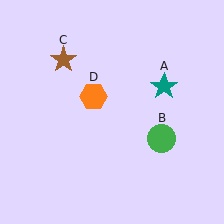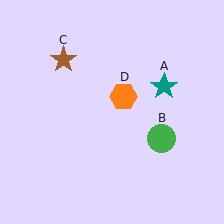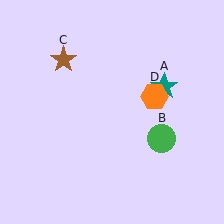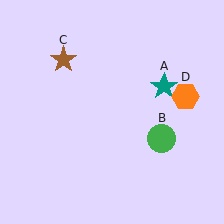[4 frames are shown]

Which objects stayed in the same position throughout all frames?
Teal star (object A) and green circle (object B) and brown star (object C) remained stationary.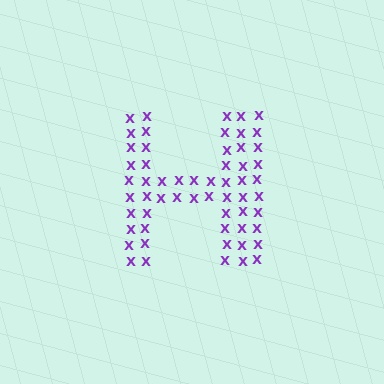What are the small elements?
The small elements are letter X's.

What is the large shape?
The large shape is the letter H.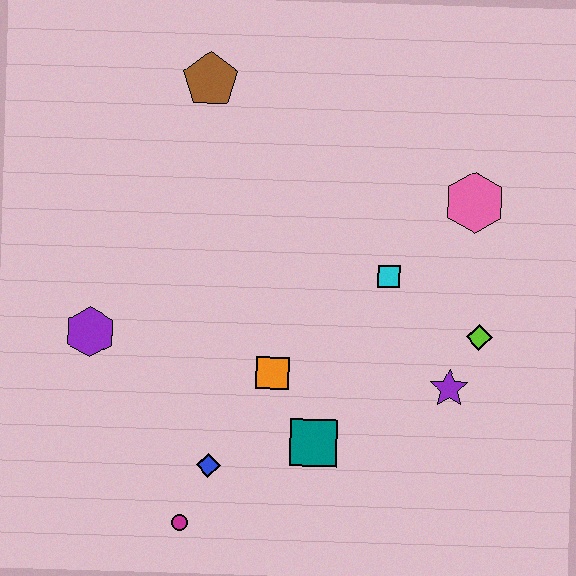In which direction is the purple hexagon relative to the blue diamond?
The purple hexagon is above the blue diamond.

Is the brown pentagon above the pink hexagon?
Yes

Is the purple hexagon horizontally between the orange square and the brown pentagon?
No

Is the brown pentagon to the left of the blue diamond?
Yes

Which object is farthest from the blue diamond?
The brown pentagon is farthest from the blue diamond.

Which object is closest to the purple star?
The lime diamond is closest to the purple star.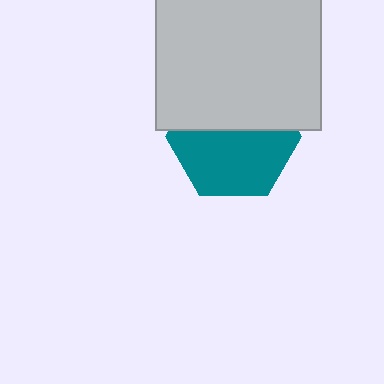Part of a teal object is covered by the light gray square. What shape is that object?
It is a hexagon.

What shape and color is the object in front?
The object in front is a light gray square.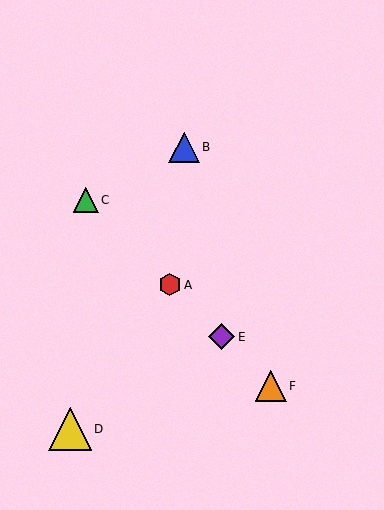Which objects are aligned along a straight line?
Objects A, C, E, F are aligned along a straight line.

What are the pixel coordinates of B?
Object B is at (184, 147).